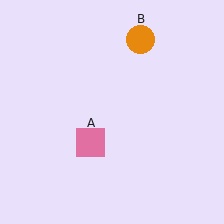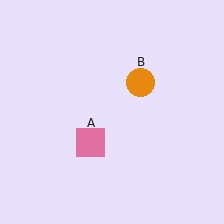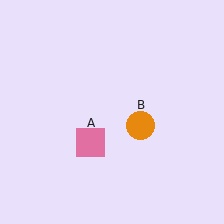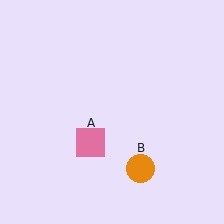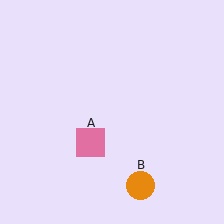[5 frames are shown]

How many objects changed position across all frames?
1 object changed position: orange circle (object B).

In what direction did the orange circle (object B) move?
The orange circle (object B) moved down.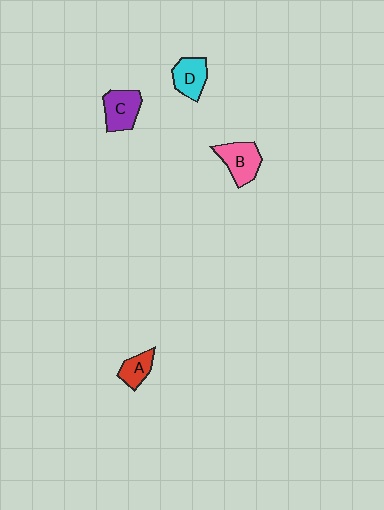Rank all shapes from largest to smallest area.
From largest to smallest: B (pink), C (purple), D (cyan), A (red).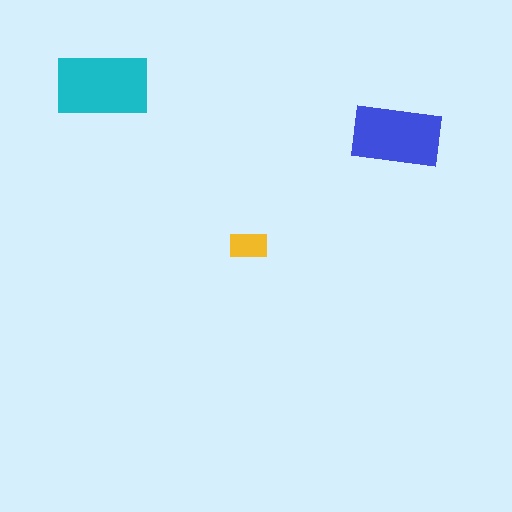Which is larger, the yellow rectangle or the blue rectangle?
The blue one.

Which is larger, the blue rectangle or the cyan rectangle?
The cyan one.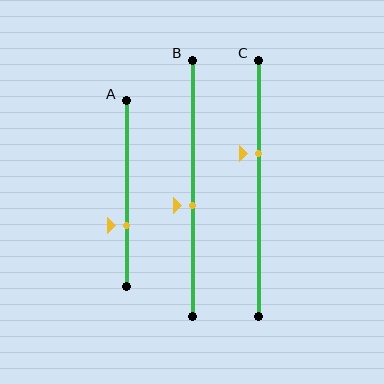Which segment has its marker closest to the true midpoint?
Segment B has its marker closest to the true midpoint.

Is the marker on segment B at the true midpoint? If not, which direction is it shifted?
No, the marker on segment B is shifted downward by about 7% of the segment length.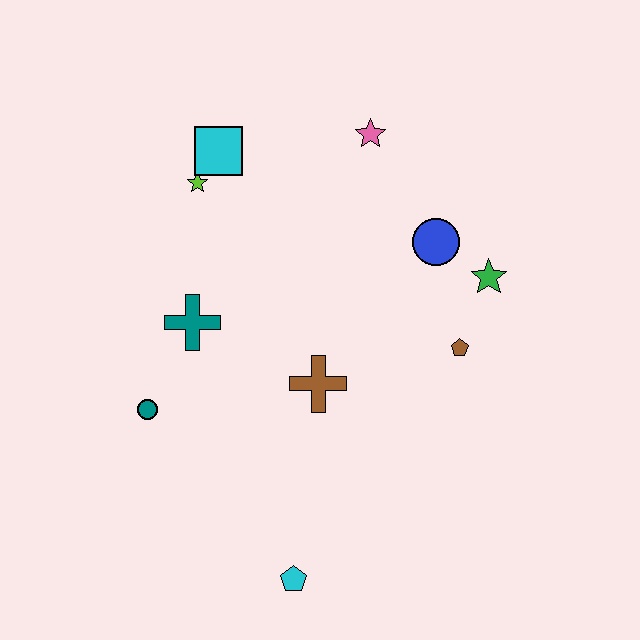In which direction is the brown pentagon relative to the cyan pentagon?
The brown pentagon is above the cyan pentagon.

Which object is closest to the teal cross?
The teal circle is closest to the teal cross.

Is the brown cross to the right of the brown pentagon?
No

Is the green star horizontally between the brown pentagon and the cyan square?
No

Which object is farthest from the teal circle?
The green star is farthest from the teal circle.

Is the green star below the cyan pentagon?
No